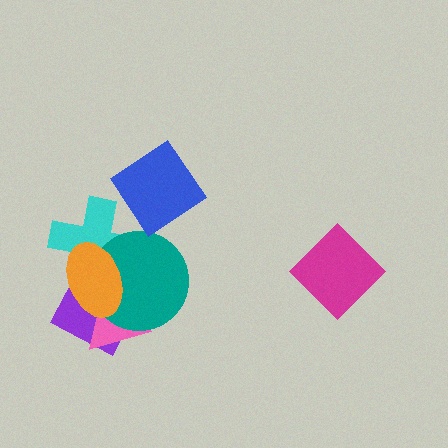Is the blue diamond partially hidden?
No, no other shape covers it.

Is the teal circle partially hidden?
Yes, it is partially covered by another shape.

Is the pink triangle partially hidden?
Yes, it is partially covered by another shape.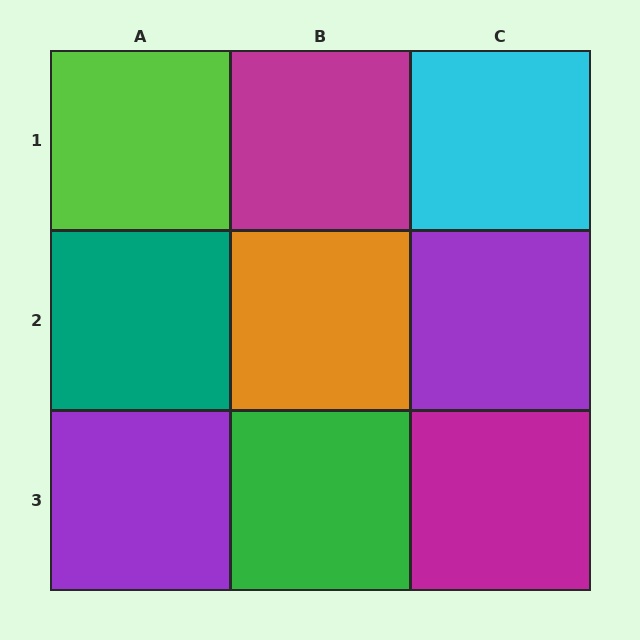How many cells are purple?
2 cells are purple.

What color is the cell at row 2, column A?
Teal.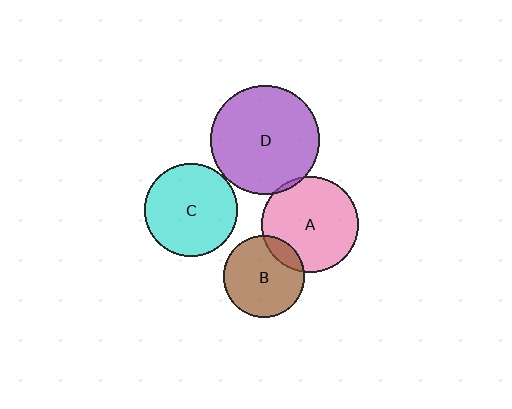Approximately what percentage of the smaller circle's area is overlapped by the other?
Approximately 5%.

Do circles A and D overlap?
Yes.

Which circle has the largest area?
Circle D (purple).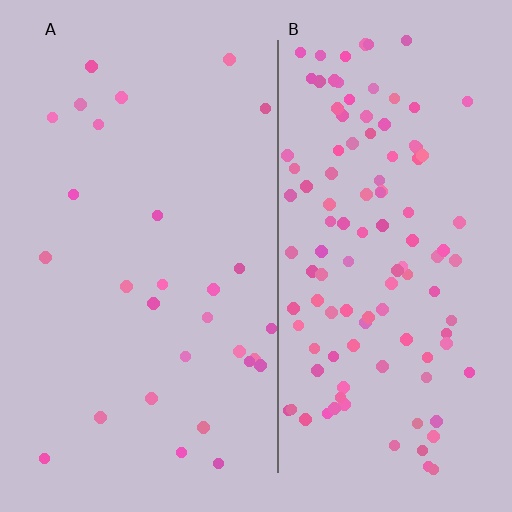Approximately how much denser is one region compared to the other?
Approximately 4.0× — region B over region A.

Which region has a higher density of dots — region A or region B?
B (the right).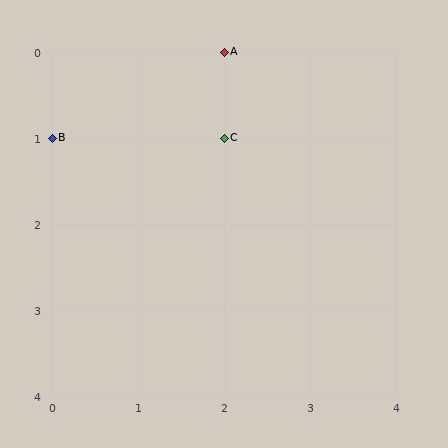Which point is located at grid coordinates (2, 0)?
Point A is at (2, 0).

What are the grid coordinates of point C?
Point C is at grid coordinates (2, 1).